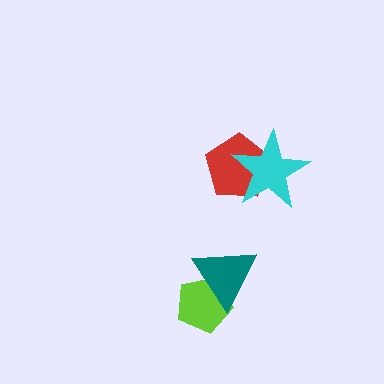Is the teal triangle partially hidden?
No, no other shape covers it.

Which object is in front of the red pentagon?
The cyan star is in front of the red pentagon.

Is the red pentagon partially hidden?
Yes, it is partially covered by another shape.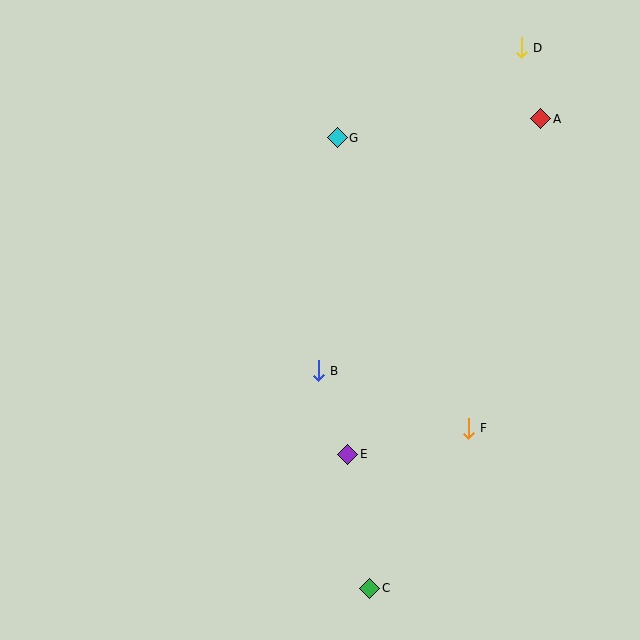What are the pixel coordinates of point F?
Point F is at (468, 428).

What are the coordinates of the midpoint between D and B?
The midpoint between D and B is at (420, 209).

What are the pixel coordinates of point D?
Point D is at (521, 48).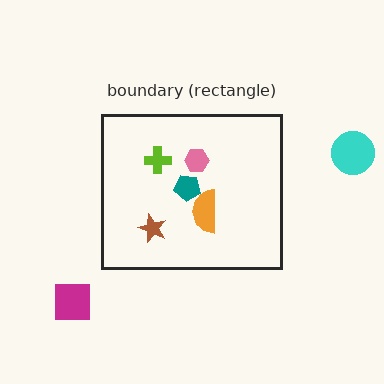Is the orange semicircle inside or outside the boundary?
Inside.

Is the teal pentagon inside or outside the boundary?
Inside.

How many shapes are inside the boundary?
5 inside, 2 outside.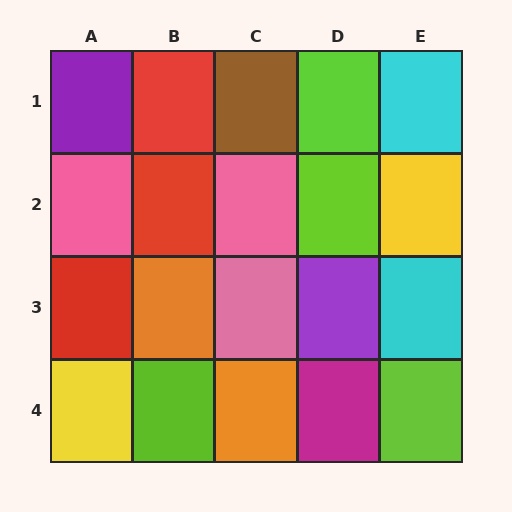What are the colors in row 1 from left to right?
Purple, red, brown, lime, cyan.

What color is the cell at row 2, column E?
Yellow.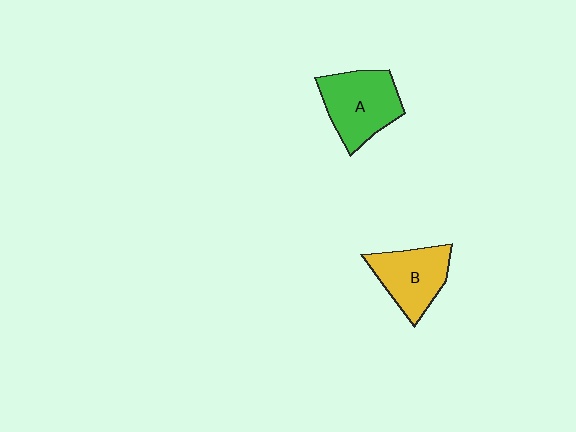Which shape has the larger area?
Shape A (green).